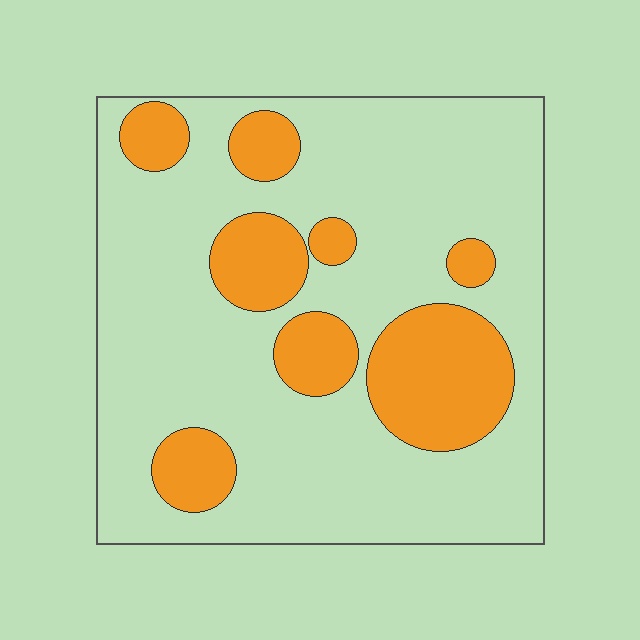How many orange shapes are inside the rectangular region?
8.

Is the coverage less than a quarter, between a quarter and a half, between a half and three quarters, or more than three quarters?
Less than a quarter.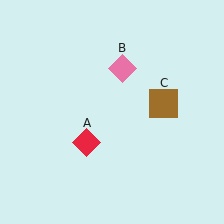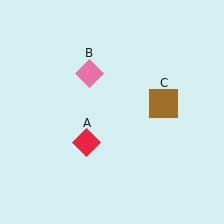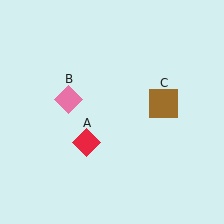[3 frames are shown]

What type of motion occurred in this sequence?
The pink diamond (object B) rotated counterclockwise around the center of the scene.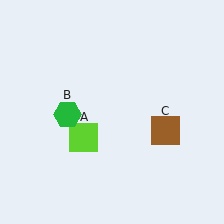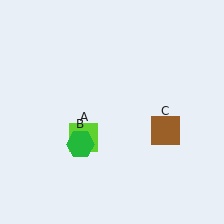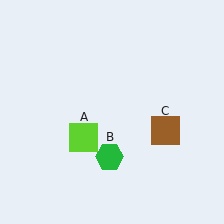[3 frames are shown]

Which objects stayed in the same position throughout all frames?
Lime square (object A) and brown square (object C) remained stationary.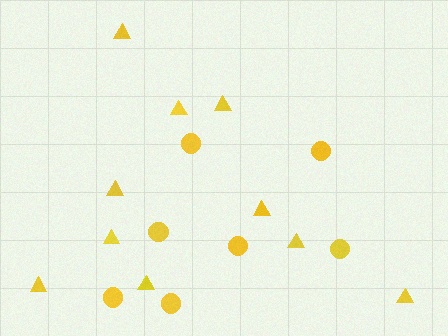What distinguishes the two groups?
There are 2 groups: one group of circles (7) and one group of triangles (10).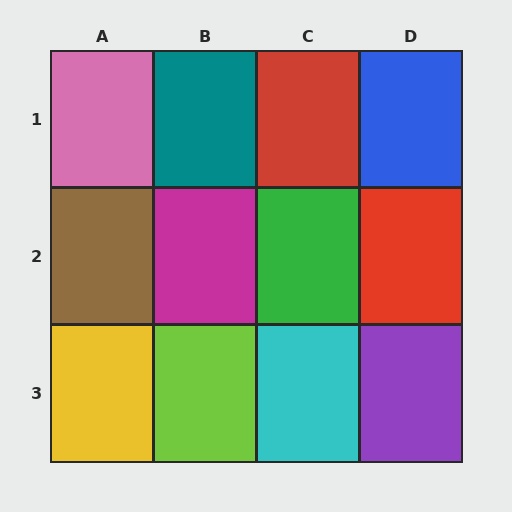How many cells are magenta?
1 cell is magenta.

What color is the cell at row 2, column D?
Red.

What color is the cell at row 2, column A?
Brown.